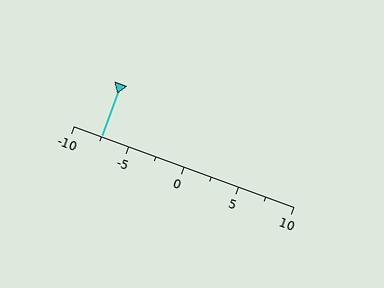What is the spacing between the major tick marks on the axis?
The major ticks are spaced 5 apart.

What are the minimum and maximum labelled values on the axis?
The axis runs from -10 to 10.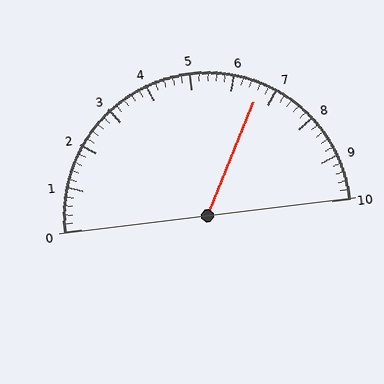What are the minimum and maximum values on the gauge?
The gauge ranges from 0 to 10.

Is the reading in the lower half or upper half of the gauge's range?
The reading is in the upper half of the range (0 to 10).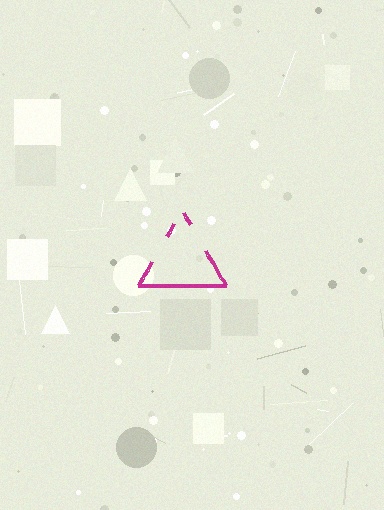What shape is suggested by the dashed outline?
The dashed outline suggests a triangle.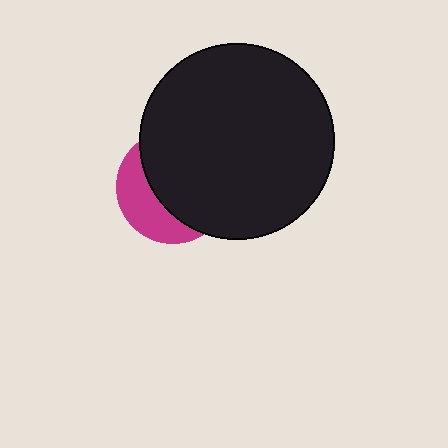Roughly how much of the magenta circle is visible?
A small part of it is visible (roughly 35%).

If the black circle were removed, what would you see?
You would see the complete magenta circle.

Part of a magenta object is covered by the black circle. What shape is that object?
It is a circle.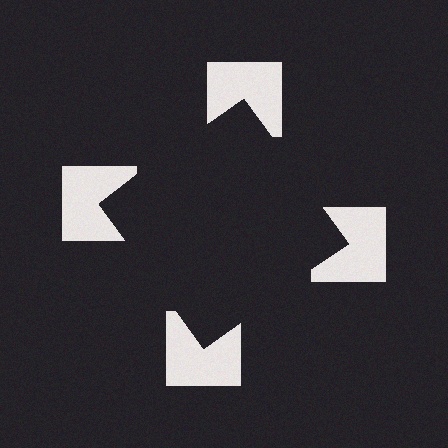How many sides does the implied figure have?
4 sides.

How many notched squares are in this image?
There are 4 — one at each vertex of the illusory square.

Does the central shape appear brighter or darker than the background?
It typically appears slightly darker than the background, even though no actual brightness change is drawn.